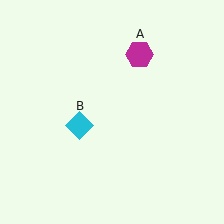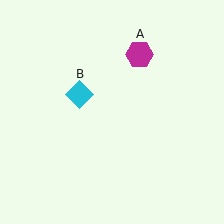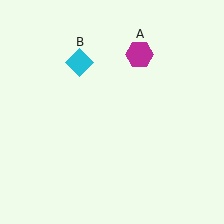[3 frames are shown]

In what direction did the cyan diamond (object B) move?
The cyan diamond (object B) moved up.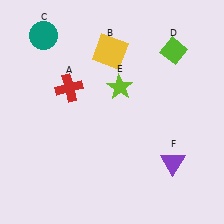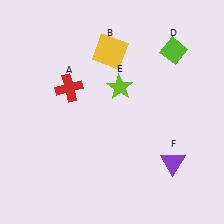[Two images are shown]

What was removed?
The teal circle (C) was removed in Image 2.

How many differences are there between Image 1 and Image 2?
There is 1 difference between the two images.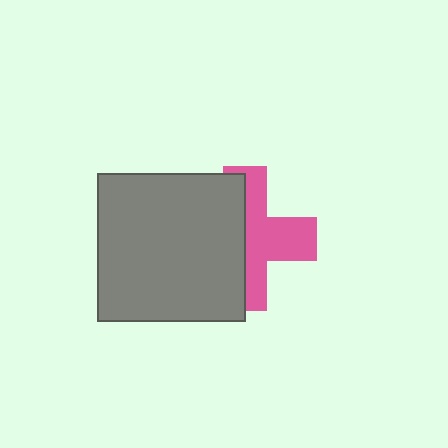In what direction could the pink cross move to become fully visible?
The pink cross could move right. That would shift it out from behind the gray square entirely.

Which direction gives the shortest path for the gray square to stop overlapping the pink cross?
Moving left gives the shortest separation.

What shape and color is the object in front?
The object in front is a gray square.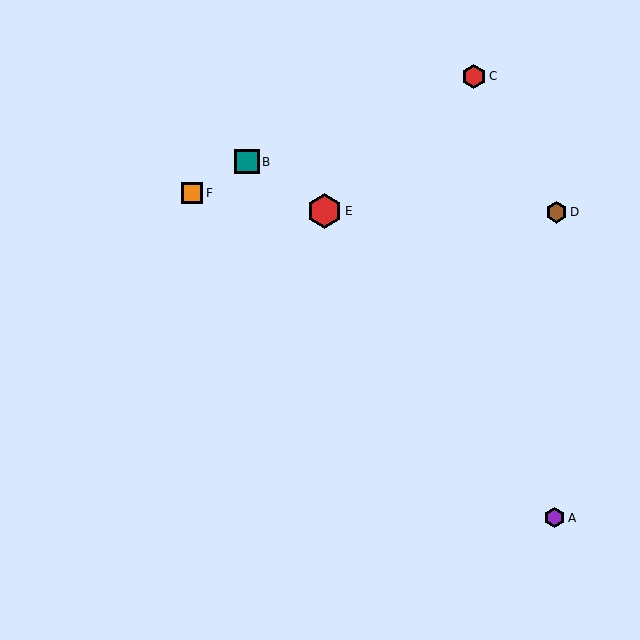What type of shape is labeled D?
Shape D is a brown hexagon.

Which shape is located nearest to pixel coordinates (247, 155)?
The teal square (labeled B) at (247, 162) is nearest to that location.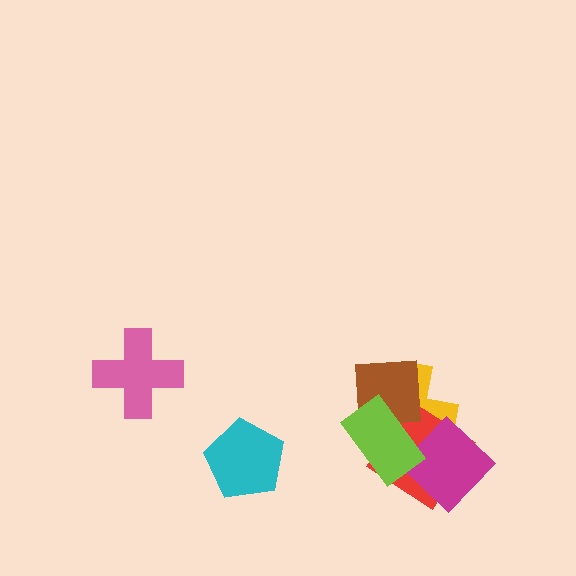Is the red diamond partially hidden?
Yes, it is partially covered by another shape.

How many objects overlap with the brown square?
3 objects overlap with the brown square.